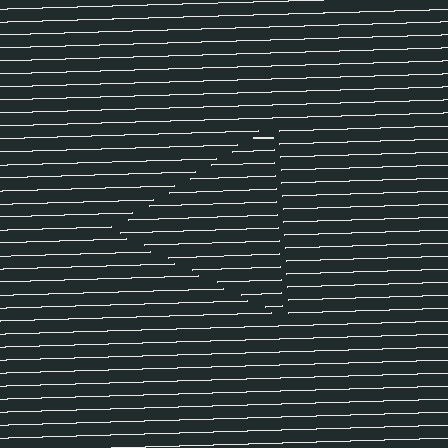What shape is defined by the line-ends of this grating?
An illusory triangle. The interior of the shape contains the same grating, shifted by half a period — the contour is defined by the phase discontinuity where line-ends from the inner and outer gratings abut.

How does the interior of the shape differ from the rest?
The interior of the shape contains the same grating, shifted by half a period — the contour is defined by the phase discontinuity where line-ends from the inner and outer gratings abut.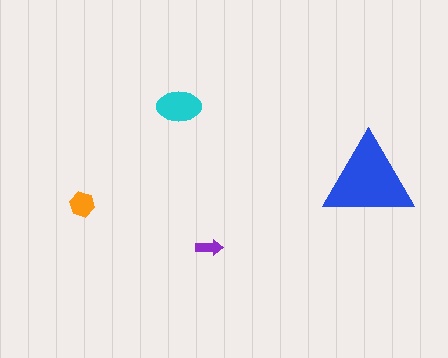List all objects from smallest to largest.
The purple arrow, the orange hexagon, the cyan ellipse, the blue triangle.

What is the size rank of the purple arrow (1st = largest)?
4th.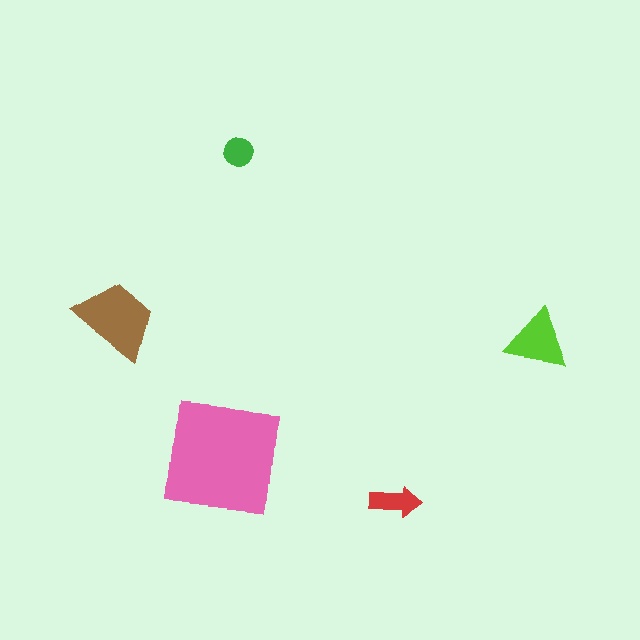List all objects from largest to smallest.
The pink square, the brown trapezoid, the lime triangle, the red arrow, the green circle.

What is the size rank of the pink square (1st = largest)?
1st.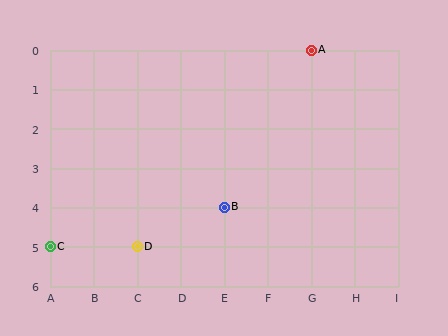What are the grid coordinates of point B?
Point B is at grid coordinates (E, 4).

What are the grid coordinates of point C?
Point C is at grid coordinates (A, 5).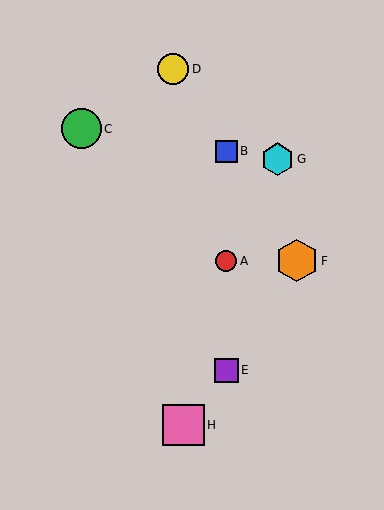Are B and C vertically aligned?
No, B is at x≈226 and C is at x≈81.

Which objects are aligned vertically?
Objects A, B, E are aligned vertically.